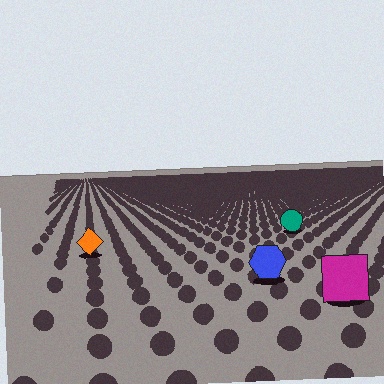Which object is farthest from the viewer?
The teal circle is farthest from the viewer. It appears smaller and the ground texture around it is denser.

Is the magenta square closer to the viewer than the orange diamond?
Yes. The magenta square is closer — you can tell from the texture gradient: the ground texture is coarser near it.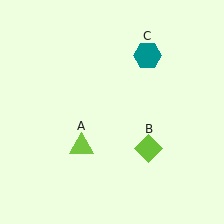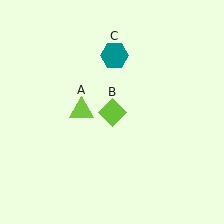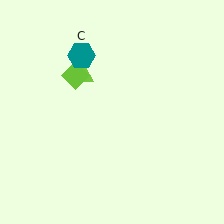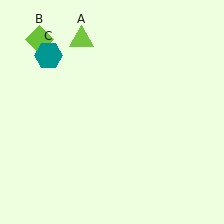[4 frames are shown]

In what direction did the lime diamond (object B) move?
The lime diamond (object B) moved up and to the left.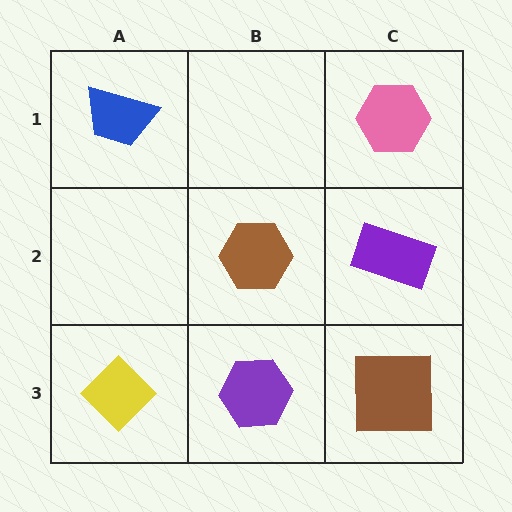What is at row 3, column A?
A yellow diamond.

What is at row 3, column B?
A purple hexagon.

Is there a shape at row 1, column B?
No, that cell is empty.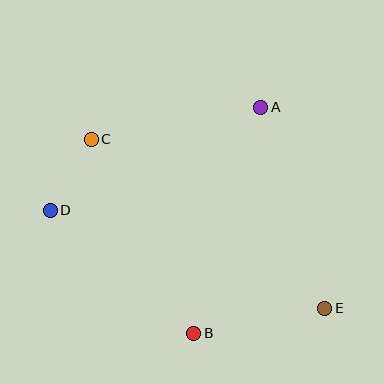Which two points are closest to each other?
Points C and D are closest to each other.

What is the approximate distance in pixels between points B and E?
The distance between B and E is approximately 133 pixels.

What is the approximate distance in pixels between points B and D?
The distance between B and D is approximately 189 pixels.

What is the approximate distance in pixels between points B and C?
The distance between B and C is approximately 220 pixels.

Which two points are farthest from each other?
Points D and E are farthest from each other.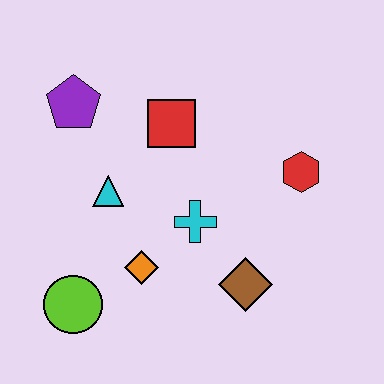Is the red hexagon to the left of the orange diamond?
No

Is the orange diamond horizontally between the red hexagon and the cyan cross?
No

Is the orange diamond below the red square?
Yes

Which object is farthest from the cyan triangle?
The red hexagon is farthest from the cyan triangle.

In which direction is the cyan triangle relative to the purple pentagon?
The cyan triangle is below the purple pentagon.